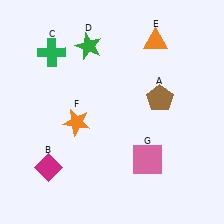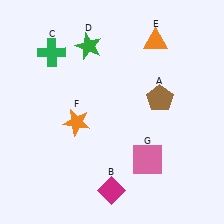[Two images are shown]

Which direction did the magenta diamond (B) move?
The magenta diamond (B) moved right.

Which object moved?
The magenta diamond (B) moved right.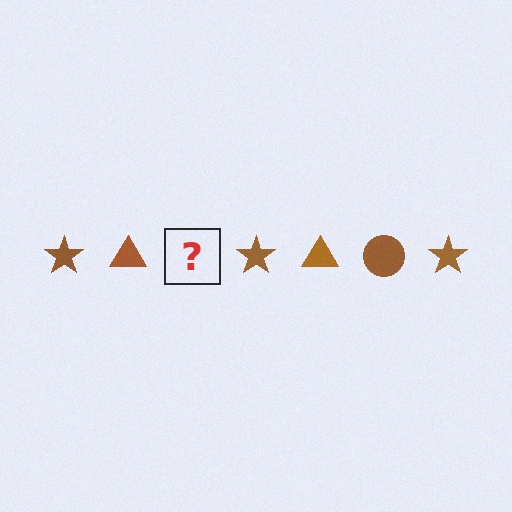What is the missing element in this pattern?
The missing element is a brown circle.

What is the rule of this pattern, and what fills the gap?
The rule is that the pattern cycles through star, triangle, circle shapes in brown. The gap should be filled with a brown circle.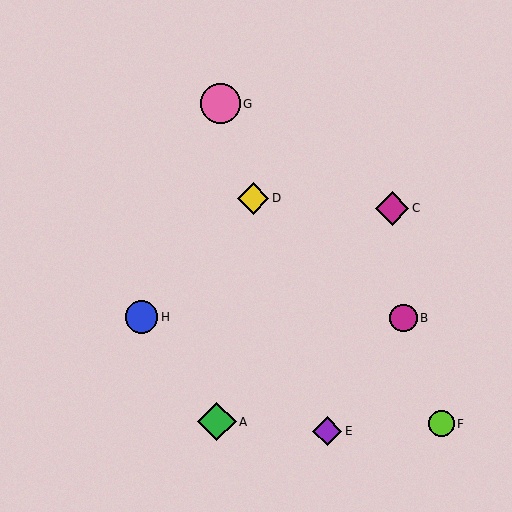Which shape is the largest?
The pink circle (labeled G) is the largest.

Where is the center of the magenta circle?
The center of the magenta circle is at (403, 318).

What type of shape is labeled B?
Shape B is a magenta circle.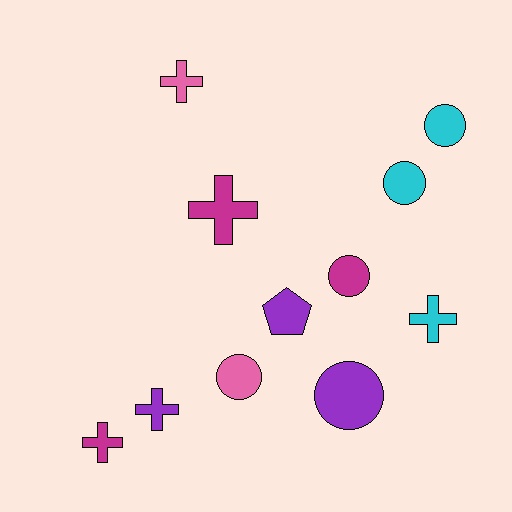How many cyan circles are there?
There are 2 cyan circles.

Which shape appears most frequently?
Cross, with 5 objects.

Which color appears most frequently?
Cyan, with 3 objects.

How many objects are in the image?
There are 11 objects.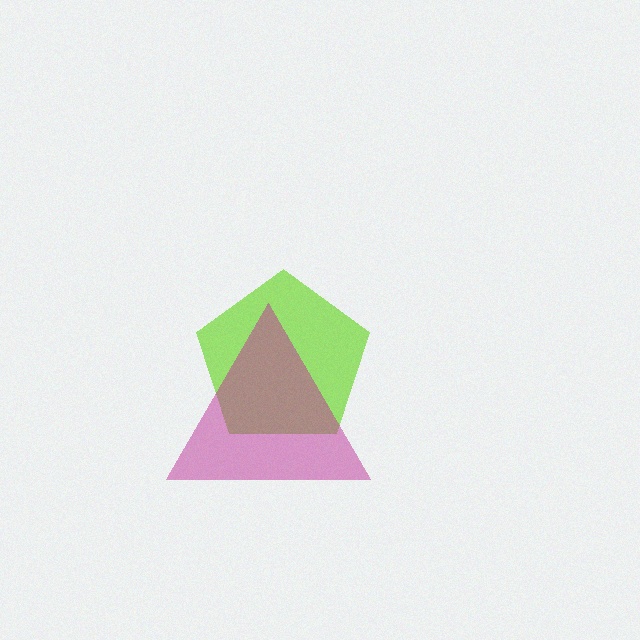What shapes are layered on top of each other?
The layered shapes are: a lime pentagon, a magenta triangle.